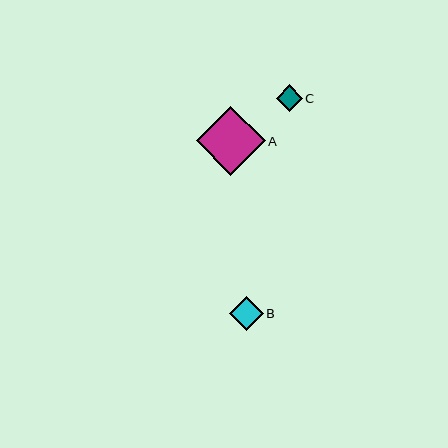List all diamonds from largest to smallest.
From largest to smallest: A, B, C.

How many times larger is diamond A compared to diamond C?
Diamond A is approximately 2.6 times the size of diamond C.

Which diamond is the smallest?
Diamond C is the smallest with a size of approximately 26 pixels.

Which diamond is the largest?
Diamond A is the largest with a size of approximately 69 pixels.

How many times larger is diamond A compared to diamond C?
Diamond A is approximately 2.6 times the size of diamond C.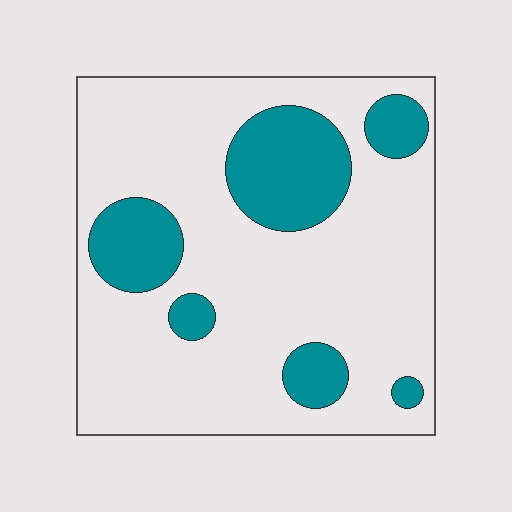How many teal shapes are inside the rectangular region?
6.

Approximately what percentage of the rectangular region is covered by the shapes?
Approximately 25%.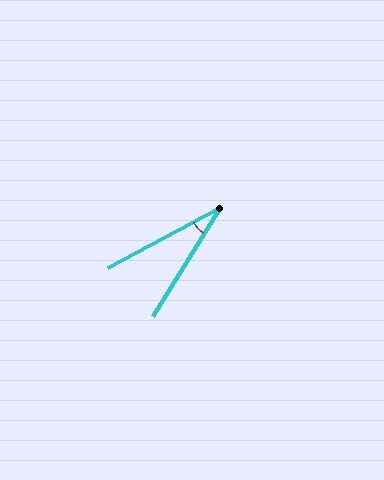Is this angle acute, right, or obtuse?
It is acute.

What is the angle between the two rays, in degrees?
Approximately 30 degrees.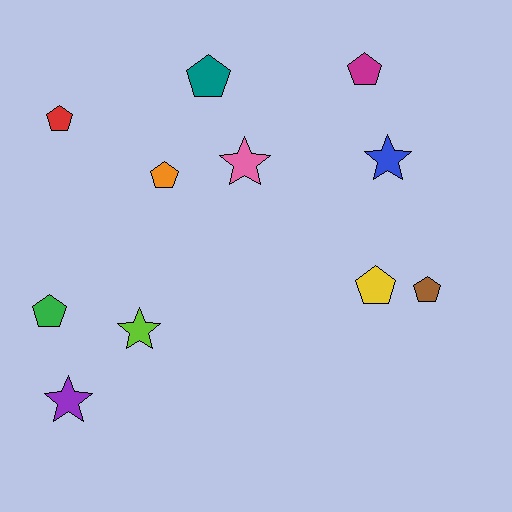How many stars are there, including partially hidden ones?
There are 4 stars.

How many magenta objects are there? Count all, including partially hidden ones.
There is 1 magenta object.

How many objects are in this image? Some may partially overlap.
There are 11 objects.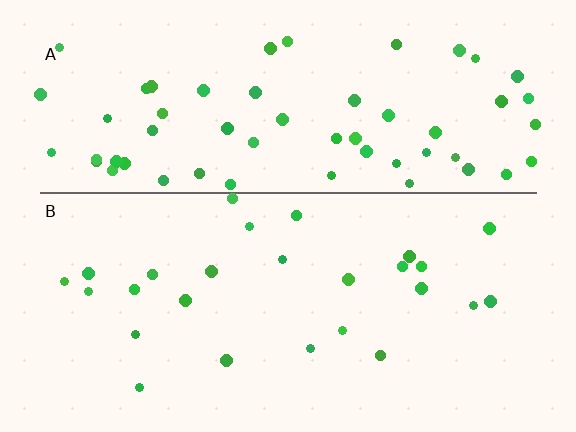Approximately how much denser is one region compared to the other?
Approximately 2.3× — region A over region B.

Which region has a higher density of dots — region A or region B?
A (the top).